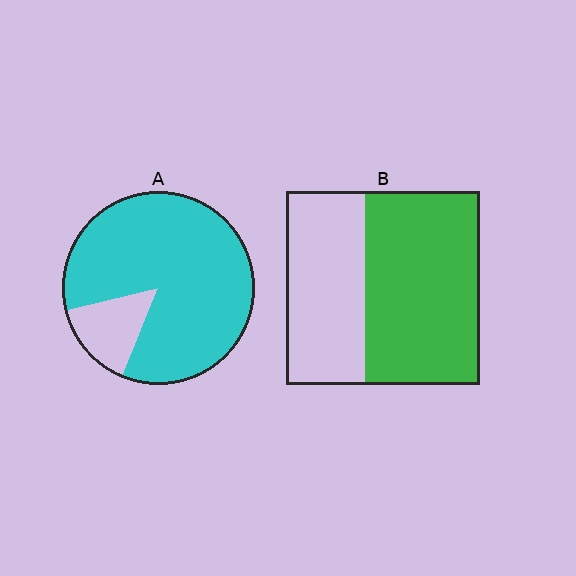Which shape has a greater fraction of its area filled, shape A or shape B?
Shape A.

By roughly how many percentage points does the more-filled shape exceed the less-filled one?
By roughly 25 percentage points (A over B).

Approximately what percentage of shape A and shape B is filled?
A is approximately 85% and B is approximately 60%.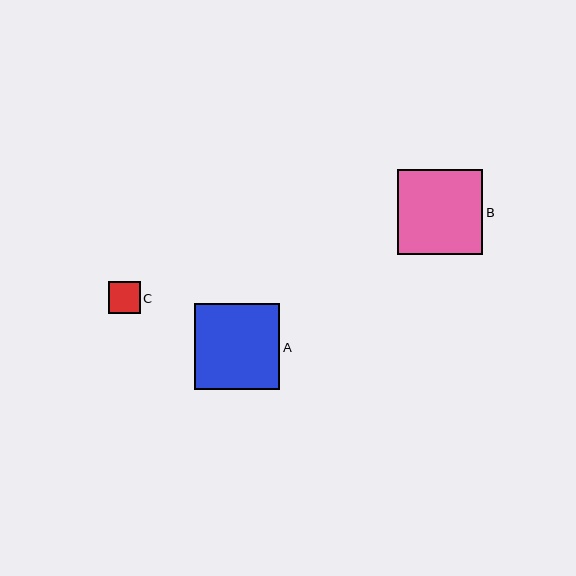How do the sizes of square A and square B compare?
Square A and square B are approximately the same size.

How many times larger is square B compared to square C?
Square B is approximately 2.7 times the size of square C.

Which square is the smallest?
Square C is the smallest with a size of approximately 32 pixels.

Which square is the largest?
Square A is the largest with a size of approximately 86 pixels.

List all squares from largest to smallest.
From largest to smallest: A, B, C.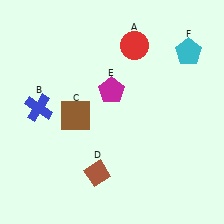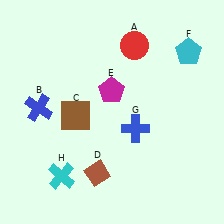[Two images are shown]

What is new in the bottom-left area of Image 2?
A cyan cross (H) was added in the bottom-left area of Image 2.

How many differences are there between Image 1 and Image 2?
There are 2 differences between the two images.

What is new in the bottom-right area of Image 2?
A blue cross (G) was added in the bottom-right area of Image 2.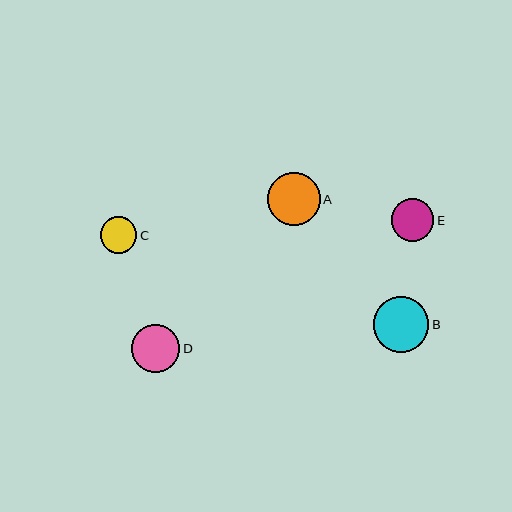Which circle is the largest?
Circle B is the largest with a size of approximately 56 pixels.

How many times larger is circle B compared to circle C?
Circle B is approximately 1.5 times the size of circle C.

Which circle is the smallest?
Circle C is the smallest with a size of approximately 36 pixels.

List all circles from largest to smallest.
From largest to smallest: B, A, D, E, C.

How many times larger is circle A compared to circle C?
Circle A is approximately 1.5 times the size of circle C.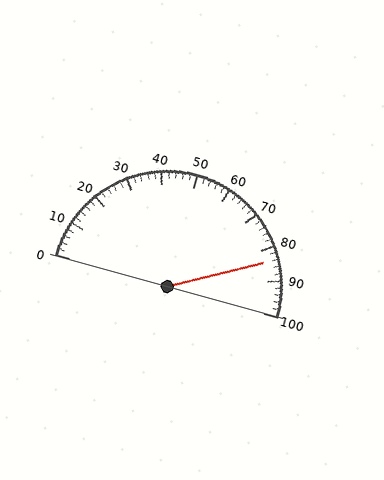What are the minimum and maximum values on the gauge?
The gauge ranges from 0 to 100.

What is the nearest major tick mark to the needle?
The nearest major tick mark is 80.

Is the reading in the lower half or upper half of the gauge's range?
The reading is in the upper half of the range (0 to 100).